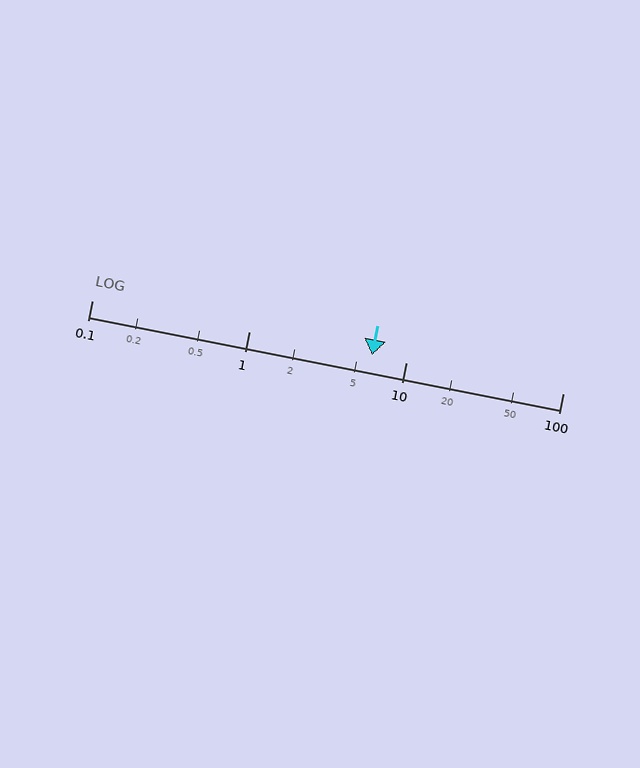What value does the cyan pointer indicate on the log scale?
The pointer indicates approximately 6.1.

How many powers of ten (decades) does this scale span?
The scale spans 3 decades, from 0.1 to 100.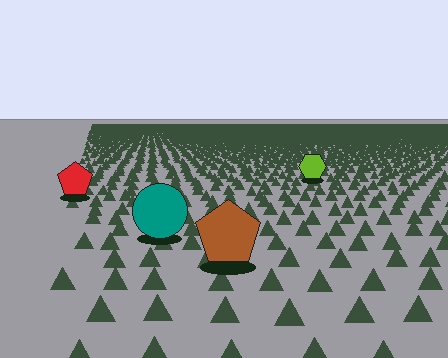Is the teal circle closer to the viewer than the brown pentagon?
No. The brown pentagon is closer — you can tell from the texture gradient: the ground texture is coarser near it.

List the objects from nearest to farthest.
From nearest to farthest: the brown pentagon, the teal circle, the red pentagon, the lime hexagon.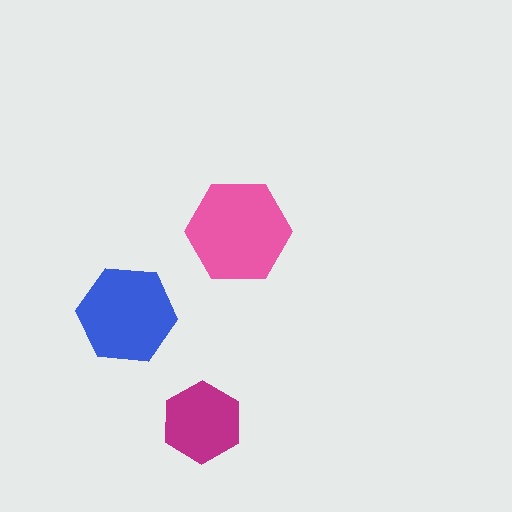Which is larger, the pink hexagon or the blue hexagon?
The pink one.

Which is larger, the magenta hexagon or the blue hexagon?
The blue one.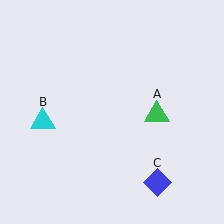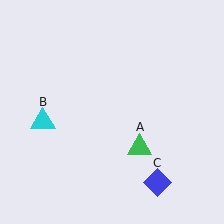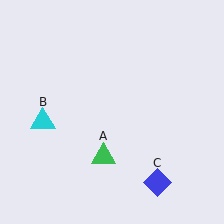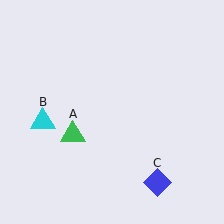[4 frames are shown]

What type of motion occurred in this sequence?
The green triangle (object A) rotated clockwise around the center of the scene.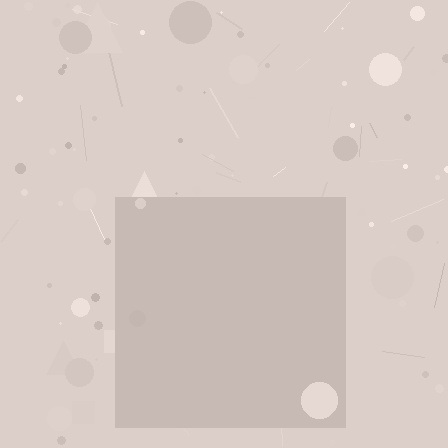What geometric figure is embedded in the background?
A square is embedded in the background.